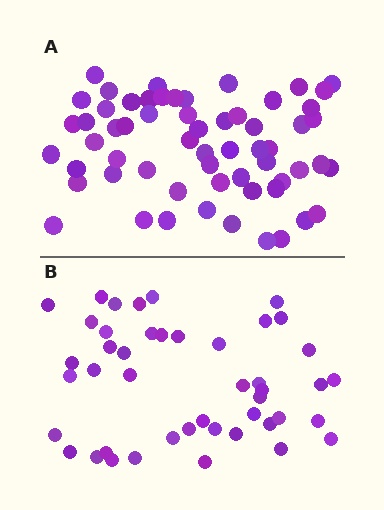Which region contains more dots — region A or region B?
Region A (the top region) has more dots.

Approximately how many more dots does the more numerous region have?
Region A has approximately 15 more dots than region B.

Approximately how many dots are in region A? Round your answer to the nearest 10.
About 60 dots.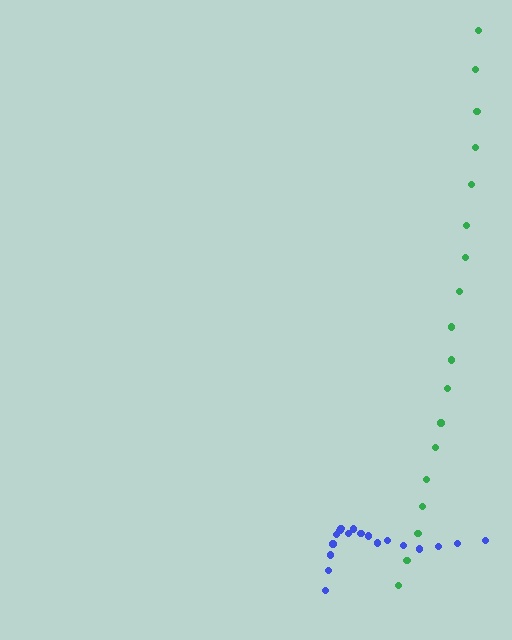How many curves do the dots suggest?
There are 2 distinct paths.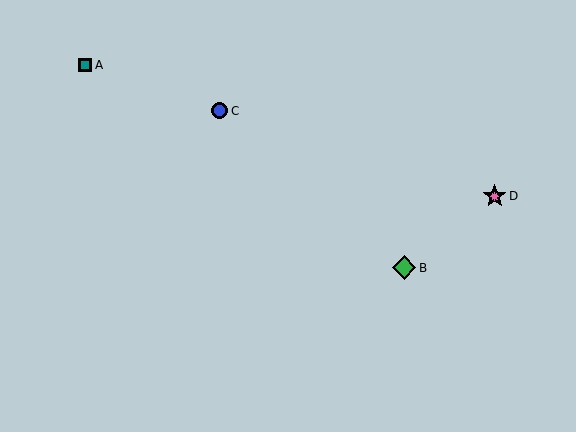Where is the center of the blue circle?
The center of the blue circle is at (220, 111).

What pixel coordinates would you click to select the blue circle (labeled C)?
Click at (220, 111) to select the blue circle C.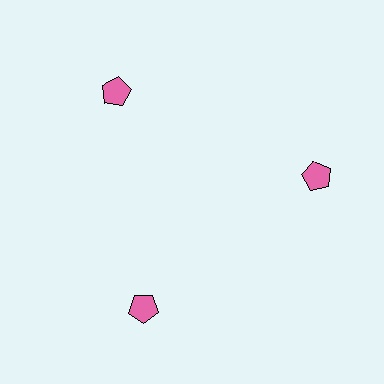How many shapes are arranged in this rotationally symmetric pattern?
There are 3 shapes, arranged in 3 groups of 1.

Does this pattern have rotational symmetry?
Yes, this pattern has 3-fold rotational symmetry. It looks the same after rotating 120 degrees around the center.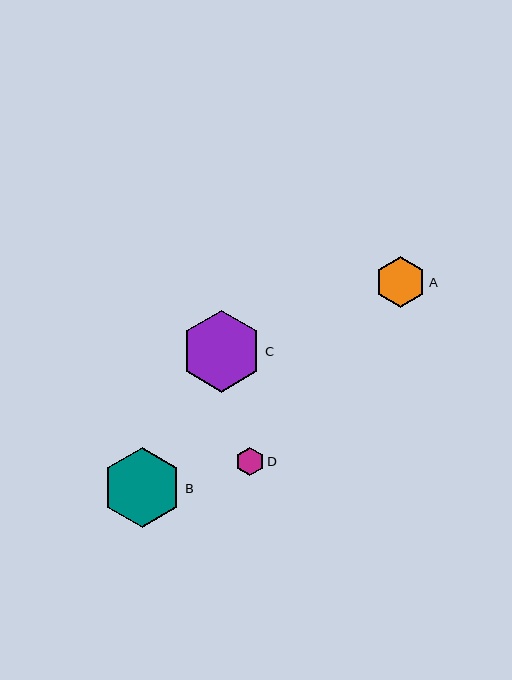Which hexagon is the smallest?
Hexagon D is the smallest with a size of approximately 28 pixels.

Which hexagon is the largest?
Hexagon C is the largest with a size of approximately 82 pixels.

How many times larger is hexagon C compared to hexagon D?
Hexagon C is approximately 2.9 times the size of hexagon D.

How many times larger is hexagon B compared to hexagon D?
Hexagon B is approximately 2.8 times the size of hexagon D.